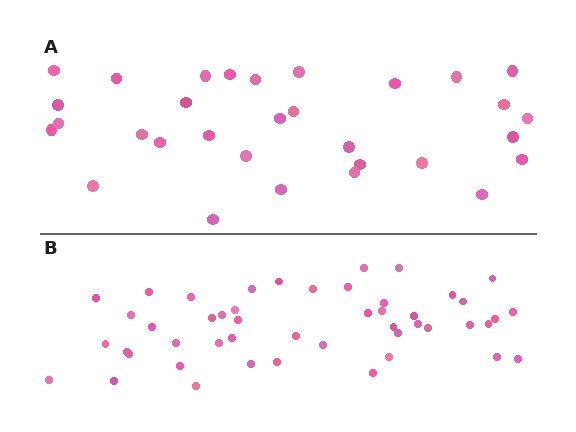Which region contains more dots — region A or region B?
Region B (the bottom region) has more dots.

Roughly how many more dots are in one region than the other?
Region B has approximately 15 more dots than region A.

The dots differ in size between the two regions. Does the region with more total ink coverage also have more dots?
No. Region A has more total ink coverage because its dots are larger, but region B actually contains more individual dots. Total area can be misleading — the number of items is what matters here.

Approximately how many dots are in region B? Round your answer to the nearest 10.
About 50 dots. (The exact count is 48, which rounds to 50.)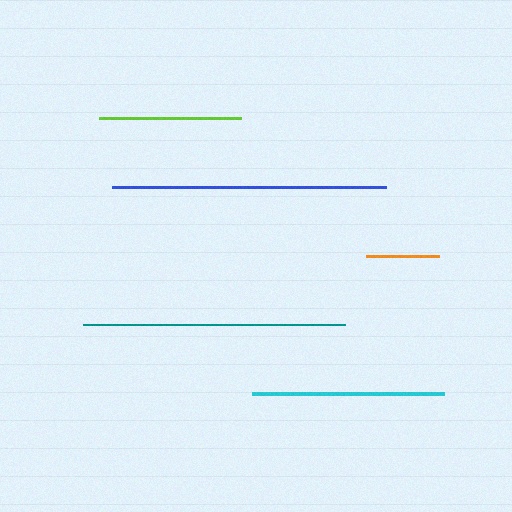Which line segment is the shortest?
The orange line is the shortest at approximately 73 pixels.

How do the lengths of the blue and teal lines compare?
The blue and teal lines are approximately the same length.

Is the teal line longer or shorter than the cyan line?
The teal line is longer than the cyan line.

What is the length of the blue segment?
The blue segment is approximately 274 pixels long.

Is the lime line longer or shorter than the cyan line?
The cyan line is longer than the lime line.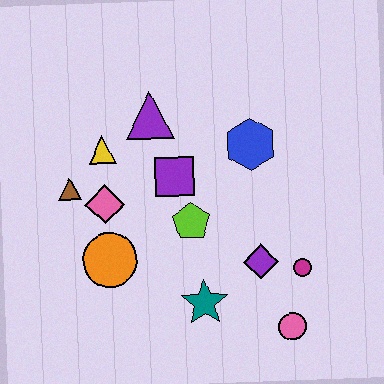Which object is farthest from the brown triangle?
The pink circle is farthest from the brown triangle.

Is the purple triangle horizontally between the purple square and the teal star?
No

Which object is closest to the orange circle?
The pink diamond is closest to the orange circle.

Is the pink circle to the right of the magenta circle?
No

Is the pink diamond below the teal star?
No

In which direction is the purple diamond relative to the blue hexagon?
The purple diamond is below the blue hexagon.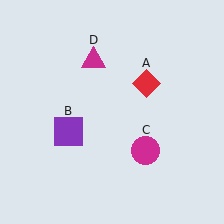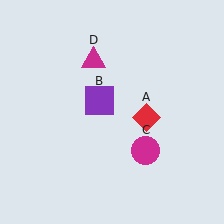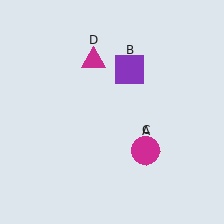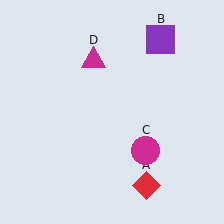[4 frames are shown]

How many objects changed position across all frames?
2 objects changed position: red diamond (object A), purple square (object B).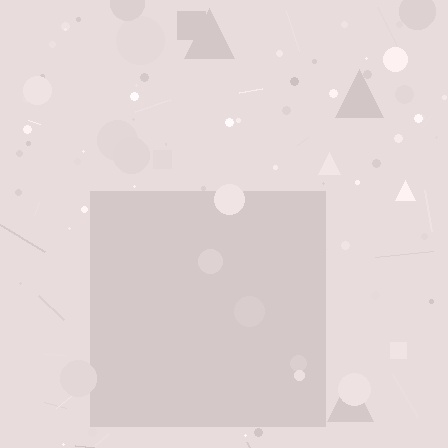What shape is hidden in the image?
A square is hidden in the image.